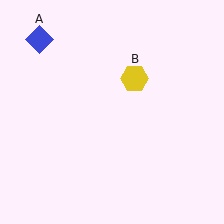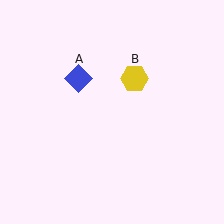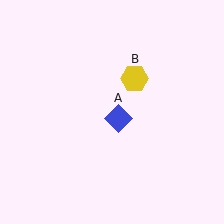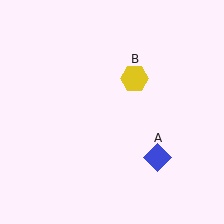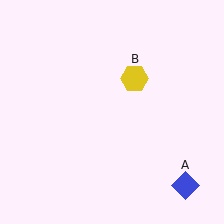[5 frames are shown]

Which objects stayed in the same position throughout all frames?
Yellow hexagon (object B) remained stationary.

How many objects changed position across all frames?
1 object changed position: blue diamond (object A).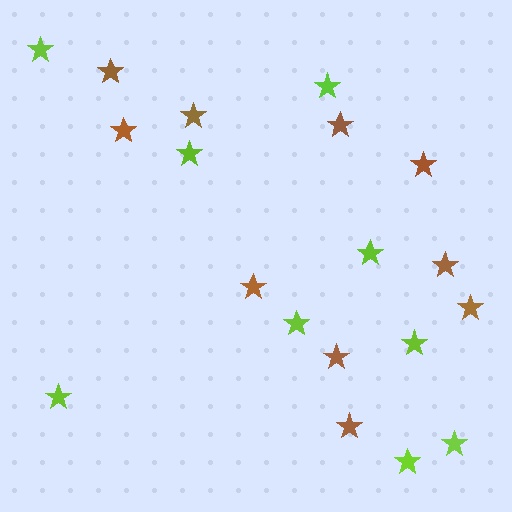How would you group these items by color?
There are 2 groups: one group of lime stars (9) and one group of brown stars (10).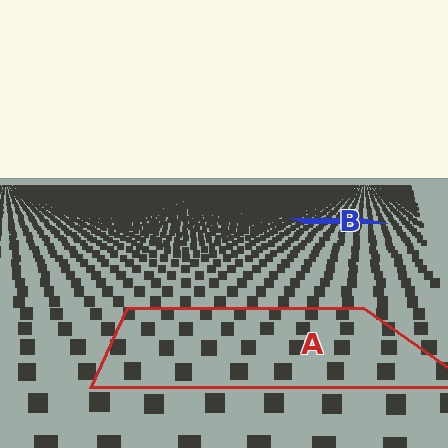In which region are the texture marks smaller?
The texture marks are smaller in region B, because it is farther away.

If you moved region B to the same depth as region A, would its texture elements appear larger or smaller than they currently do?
They would appear larger. At a closer depth, the same texture elements are projected at a bigger on-screen size.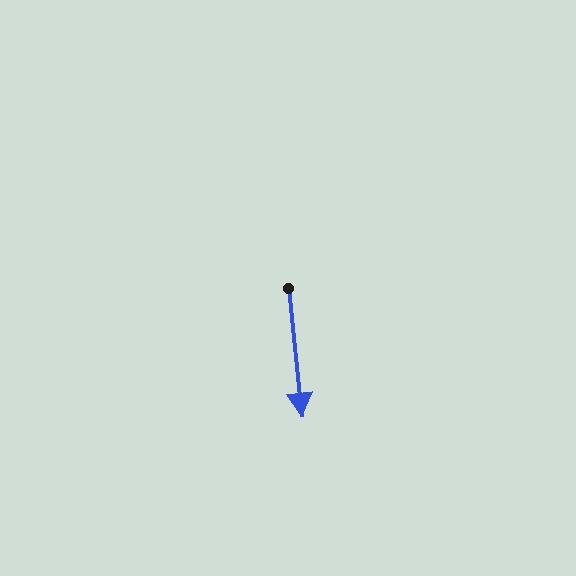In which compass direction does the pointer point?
South.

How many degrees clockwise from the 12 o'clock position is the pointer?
Approximately 174 degrees.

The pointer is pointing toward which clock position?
Roughly 6 o'clock.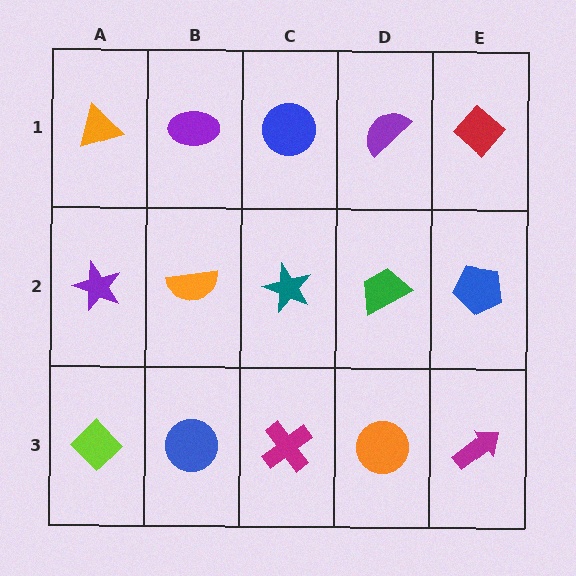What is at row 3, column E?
A magenta arrow.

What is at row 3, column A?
A lime diamond.